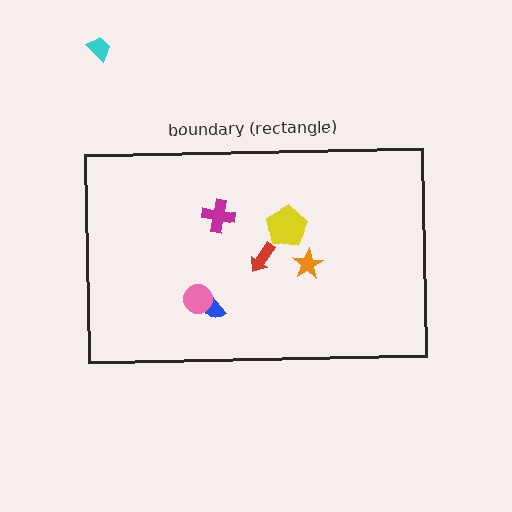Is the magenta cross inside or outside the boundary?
Inside.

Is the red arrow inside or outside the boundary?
Inside.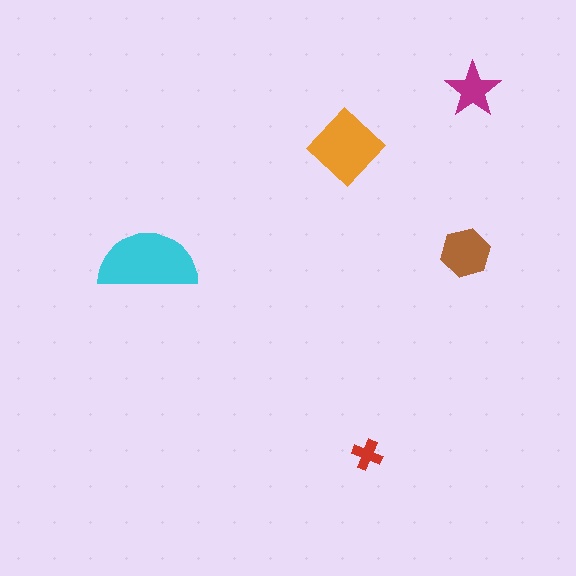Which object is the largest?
The cyan semicircle.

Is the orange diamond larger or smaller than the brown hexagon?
Larger.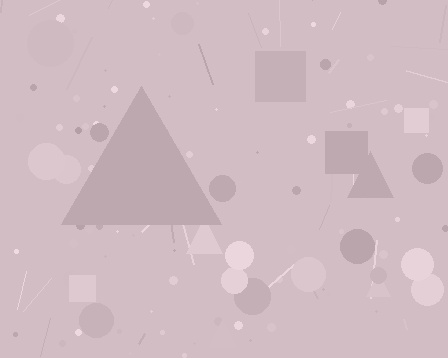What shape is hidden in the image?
A triangle is hidden in the image.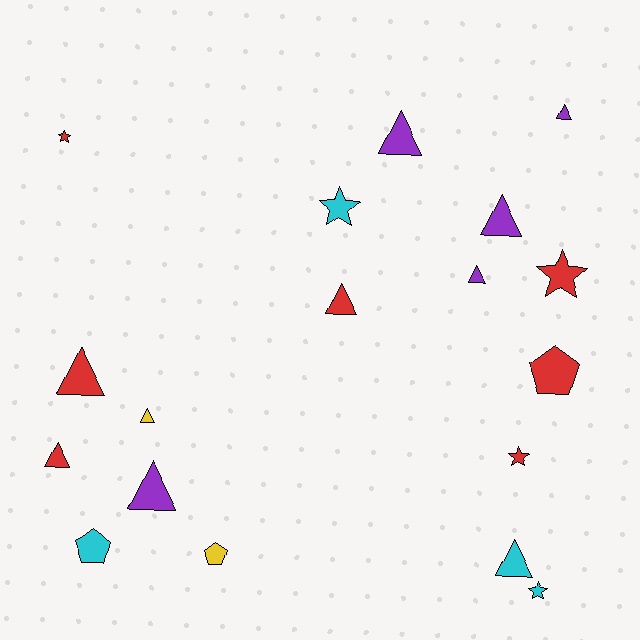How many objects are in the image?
There are 18 objects.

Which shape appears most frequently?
Triangle, with 10 objects.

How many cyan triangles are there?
There is 1 cyan triangle.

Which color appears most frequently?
Red, with 7 objects.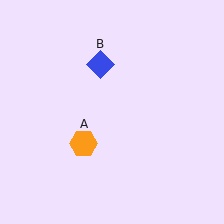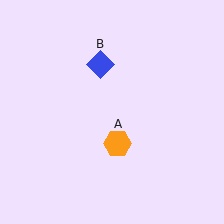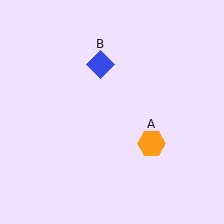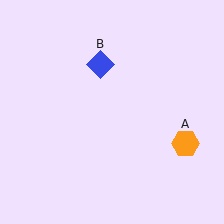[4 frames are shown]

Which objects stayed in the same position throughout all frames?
Blue diamond (object B) remained stationary.